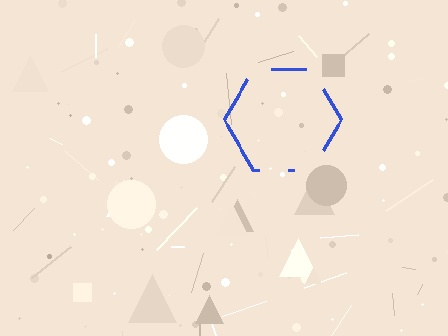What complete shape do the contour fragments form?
The contour fragments form a hexagon.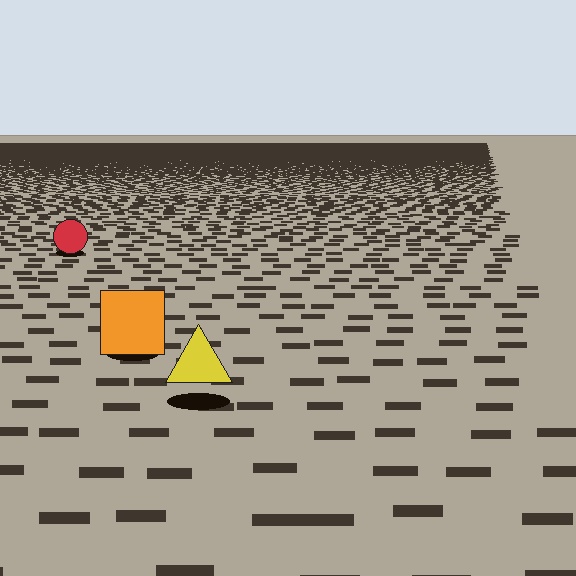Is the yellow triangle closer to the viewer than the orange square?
Yes. The yellow triangle is closer — you can tell from the texture gradient: the ground texture is coarser near it.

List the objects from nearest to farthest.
From nearest to farthest: the yellow triangle, the orange square, the red circle.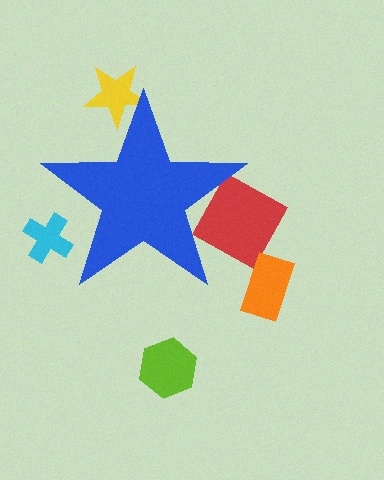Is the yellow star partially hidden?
Yes, the yellow star is partially hidden behind the blue star.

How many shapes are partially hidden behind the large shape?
3 shapes are partially hidden.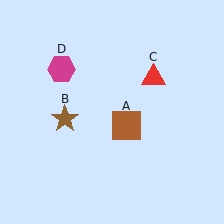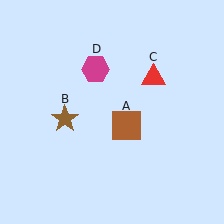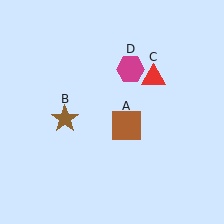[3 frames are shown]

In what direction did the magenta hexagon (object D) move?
The magenta hexagon (object D) moved right.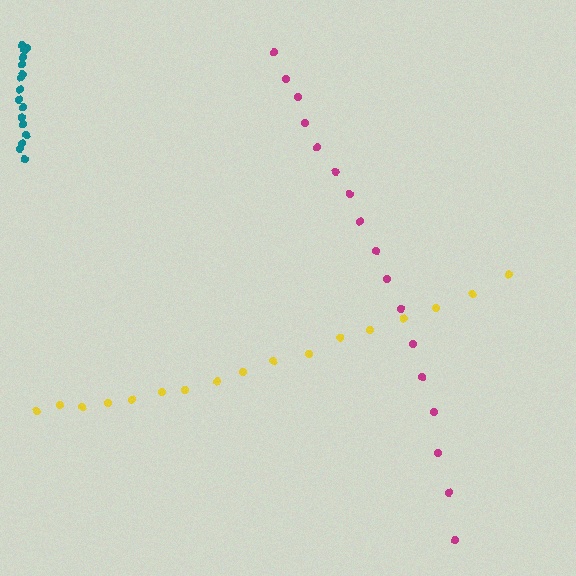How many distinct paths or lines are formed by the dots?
There are 3 distinct paths.